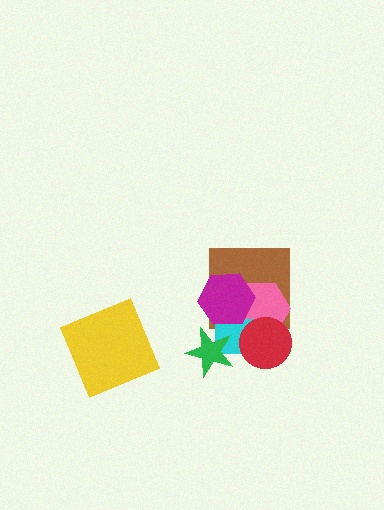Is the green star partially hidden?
No, no other shape covers it.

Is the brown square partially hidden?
Yes, it is partially covered by another shape.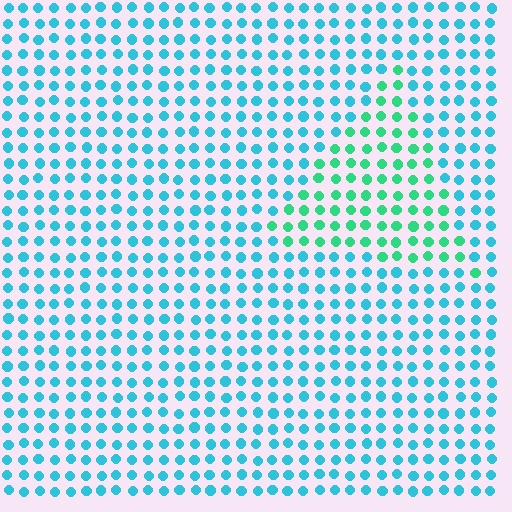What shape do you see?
I see a triangle.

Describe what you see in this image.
The image is filled with small cyan elements in a uniform arrangement. A triangle-shaped region is visible where the elements are tinted to a slightly different hue, forming a subtle color boundary.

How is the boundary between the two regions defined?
The boundary is defined purely by a slight shift in hue (about 39 degrees). Spacing, size, and orientation are identical on both sides.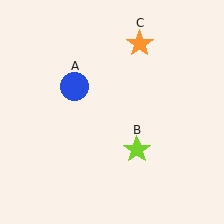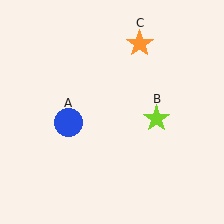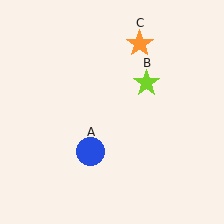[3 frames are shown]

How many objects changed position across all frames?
2 objects changed position: blue circle (object A), lime star (object B).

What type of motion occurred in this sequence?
The blue circle (object A), lime star (object B) rotated counterclockwise around the center of the scene.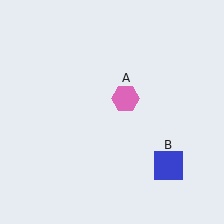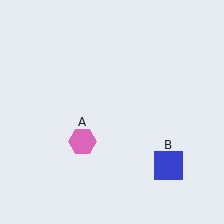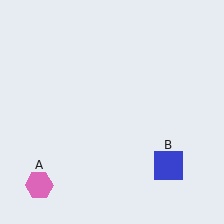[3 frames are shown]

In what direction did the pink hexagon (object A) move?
The pink hexagon (object A) moved down and to the left.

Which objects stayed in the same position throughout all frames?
Blue square (object B) remained stationary.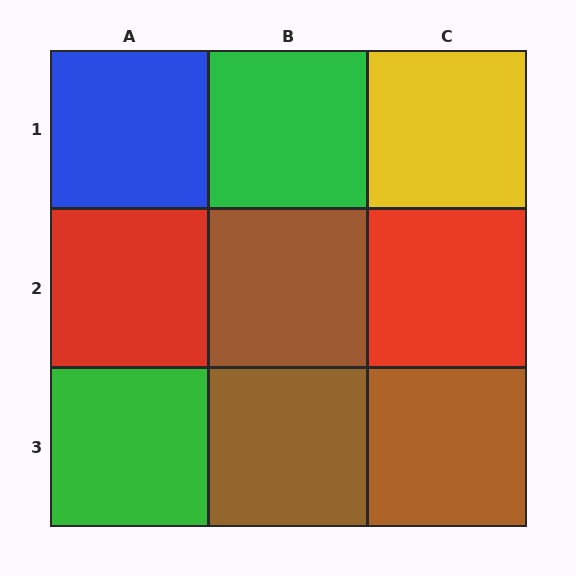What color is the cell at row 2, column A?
Red.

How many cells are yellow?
1 cell is yellow.